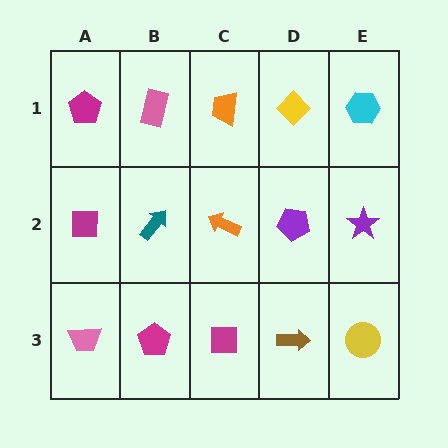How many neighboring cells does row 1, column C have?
3.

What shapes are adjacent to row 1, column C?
An orange arrow (row 2, column C), a pink rectangle (row 1, column B), a yellow diamond (row 1, column D).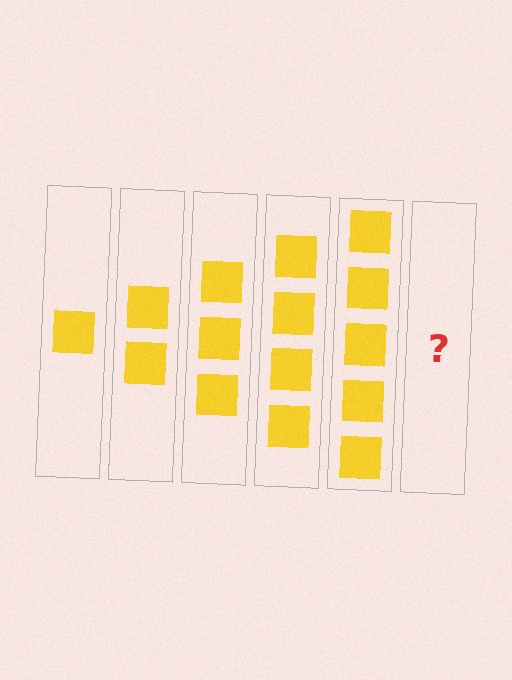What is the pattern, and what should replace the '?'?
The pattern is that each step adds one more square. The '?' should be 6 squares.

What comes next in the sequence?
The next element should be 6 squares.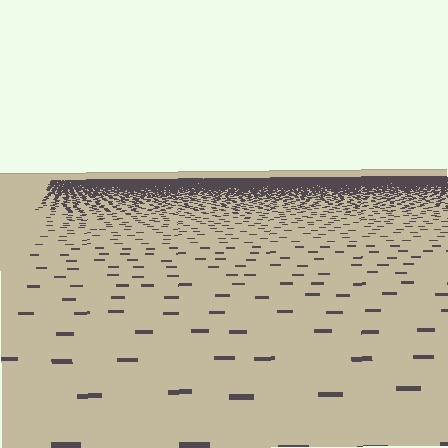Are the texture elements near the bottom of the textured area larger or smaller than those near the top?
Larger. Near the bottom, elements are closer to the viewer and appear at a bigger on-screen size.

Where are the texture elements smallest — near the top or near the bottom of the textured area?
Near the top.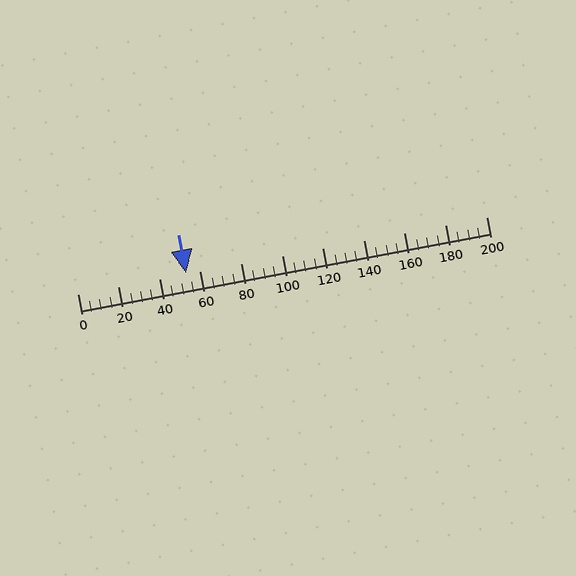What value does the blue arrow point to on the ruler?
The blue arrow points to approximately 53.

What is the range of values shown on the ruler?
The ruler shows values from 0 to 200.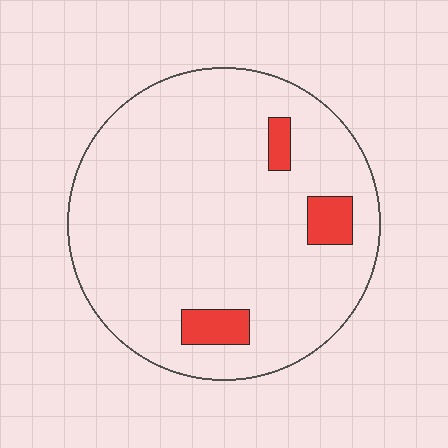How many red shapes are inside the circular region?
3.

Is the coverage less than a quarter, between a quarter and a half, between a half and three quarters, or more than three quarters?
Less than a quarter.